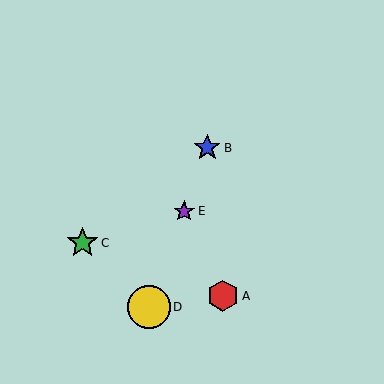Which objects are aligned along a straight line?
Objects B, D, E are aligned along a straight line.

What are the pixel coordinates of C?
Object C is at (83, 243).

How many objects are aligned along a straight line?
3 objects (B, D, E) are aligned along a straight line.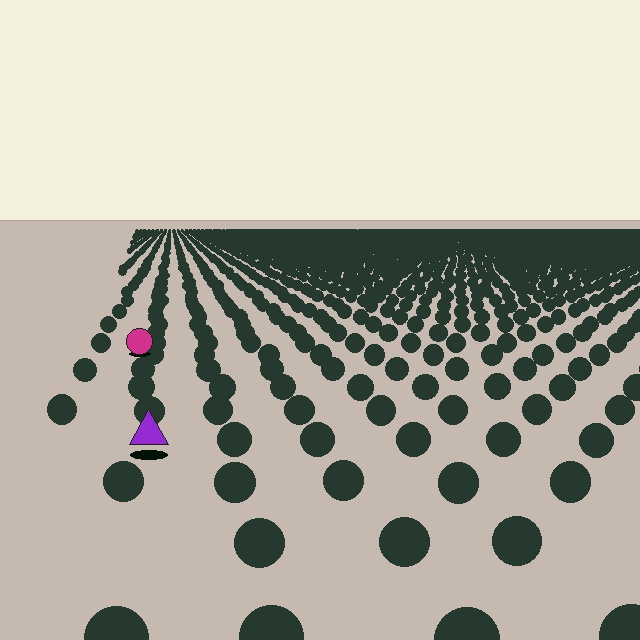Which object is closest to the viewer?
The purple triangle is closest. The texture marks near it are larger and more spread out.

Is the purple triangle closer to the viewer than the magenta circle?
Yes. The purple triangle is closer — you can tell from the texture gradient: the ground texture is coarser near it.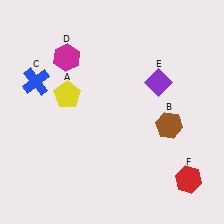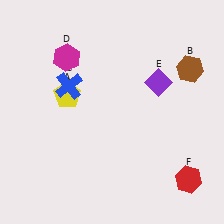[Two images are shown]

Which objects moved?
The objects that moved are: the brown hexagon (B), the blue cross (C).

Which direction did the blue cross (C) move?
The blue cross (C) moved right.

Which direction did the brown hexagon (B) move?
The brown hexagon (B) moved up.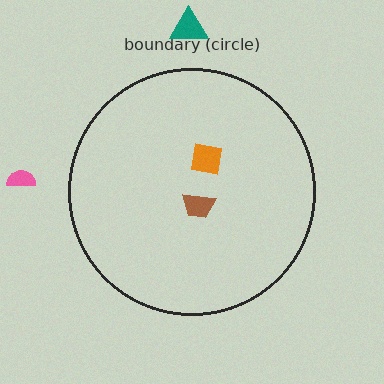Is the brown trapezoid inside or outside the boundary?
Inside.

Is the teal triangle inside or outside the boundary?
Outside.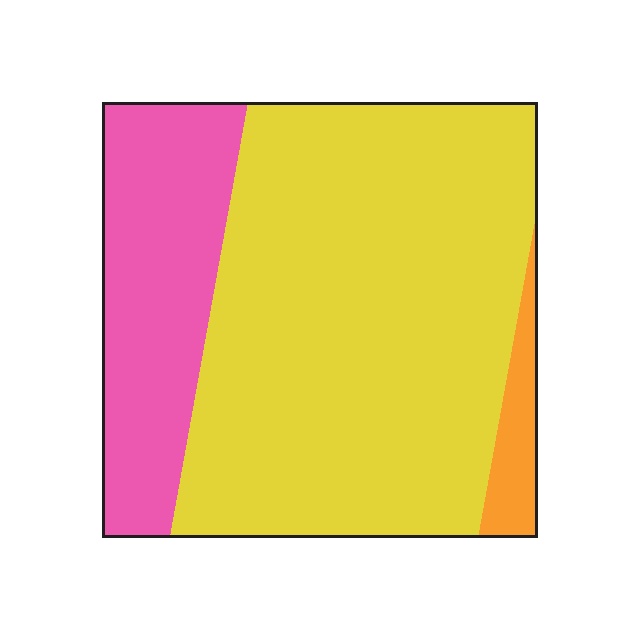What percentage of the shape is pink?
Pink takes up about one quarter (1/4) of the shape.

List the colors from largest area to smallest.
From largest to smallest: yellow, pink, orange.